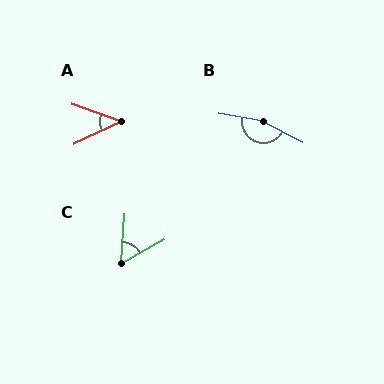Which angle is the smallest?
A, at approximately 44 degrees.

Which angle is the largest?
B, at approximately 162 degrees.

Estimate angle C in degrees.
Approximately 57 degrees.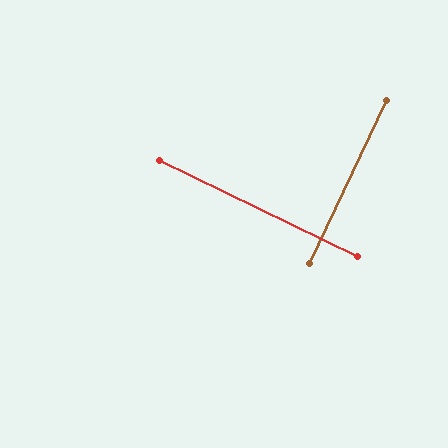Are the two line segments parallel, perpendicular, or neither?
Perpendicular — they meet at approximately 90°.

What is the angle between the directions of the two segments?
Approximately 90 degrees.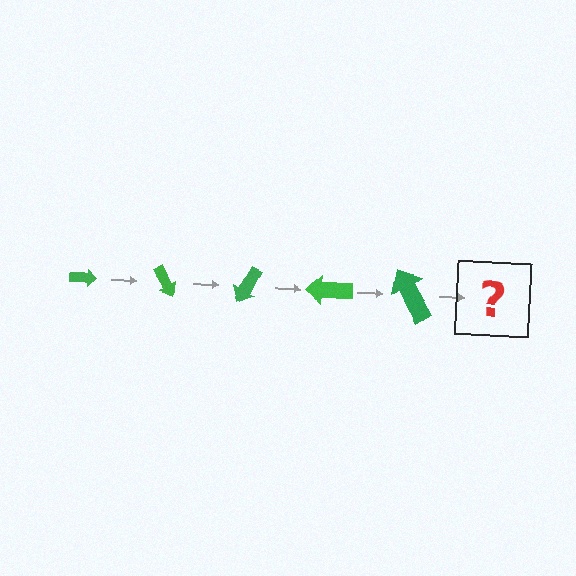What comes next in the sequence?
The next element should be an arrow, larger than the previous one and rotated 300 degrees from the start.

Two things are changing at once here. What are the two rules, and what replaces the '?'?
The two rules are that the arrow grows larger each step and it rotates 60 degrees each step. The '?' should be an arrow, larger than the previous one and rotated 300 degrees from the start.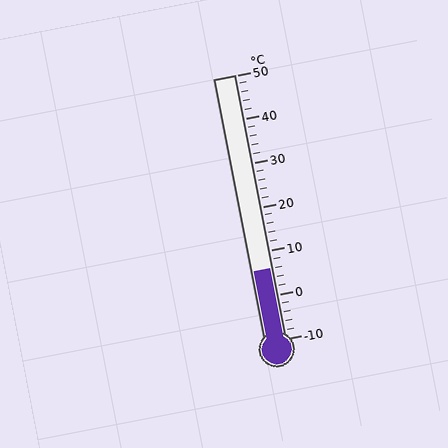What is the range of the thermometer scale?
The thermometer scale ranges from -10°C to 50°C.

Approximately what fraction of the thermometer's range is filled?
The thermometer is filled to approximately 25% of its range.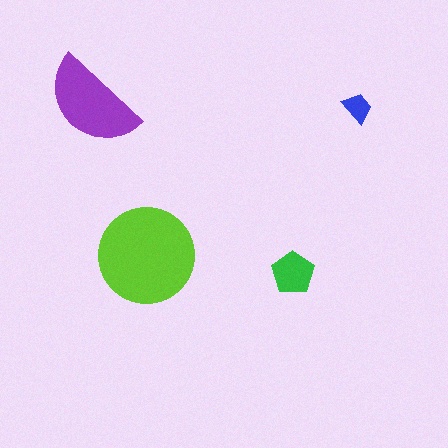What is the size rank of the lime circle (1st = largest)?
1st.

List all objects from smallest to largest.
The blue trapezoid, the green pentagon, the purple semicircle, the lime circle.